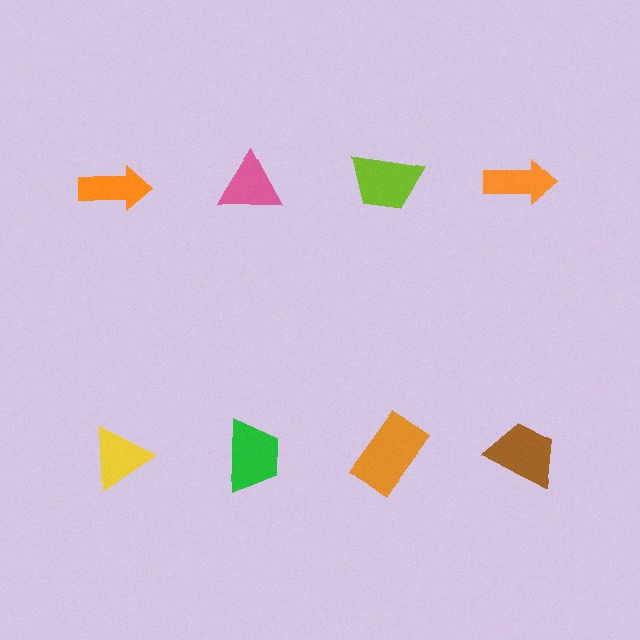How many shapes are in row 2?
4 shapes.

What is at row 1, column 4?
An orange arrow.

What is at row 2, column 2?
A green trapezoid.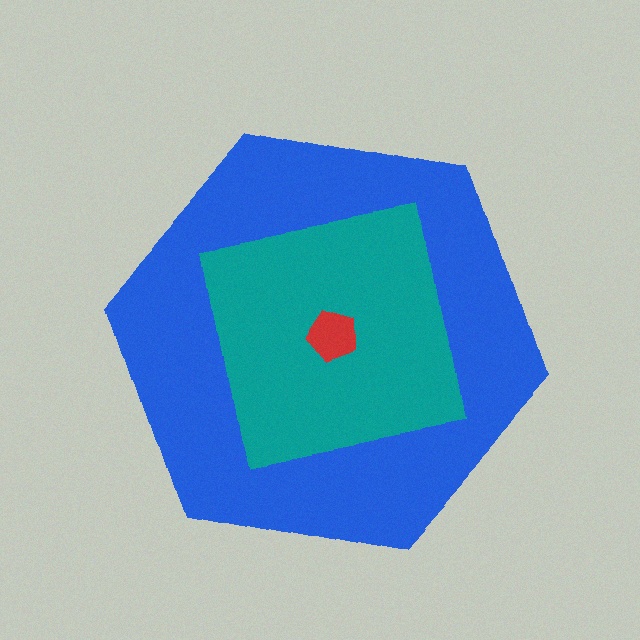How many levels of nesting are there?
3.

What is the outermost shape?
The blue hexagon.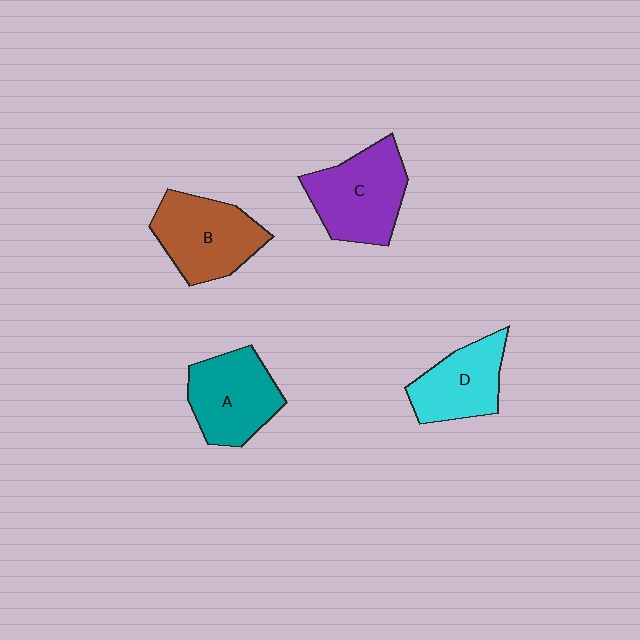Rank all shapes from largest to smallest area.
From largest to smallest: C (purple), B (brown), A (teal), D (cyan).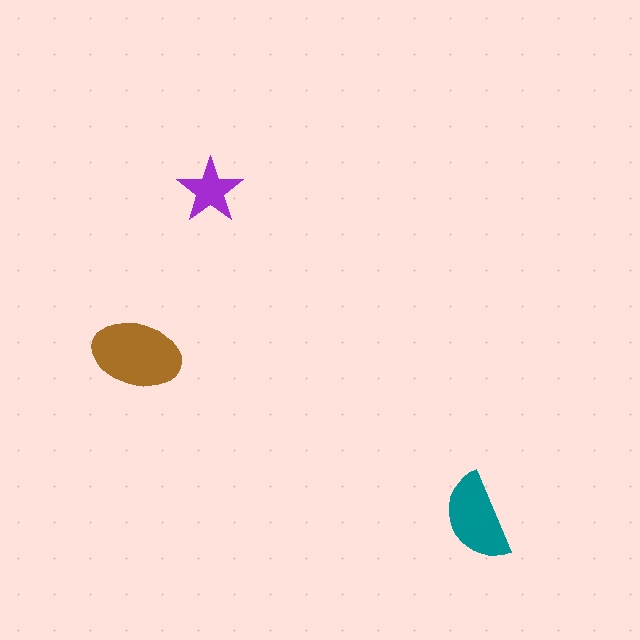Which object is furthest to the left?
The brown ellipse is leftmost.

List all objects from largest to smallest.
The brown ellipse, the teal semicircle, the purple star.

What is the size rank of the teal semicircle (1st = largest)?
2nd.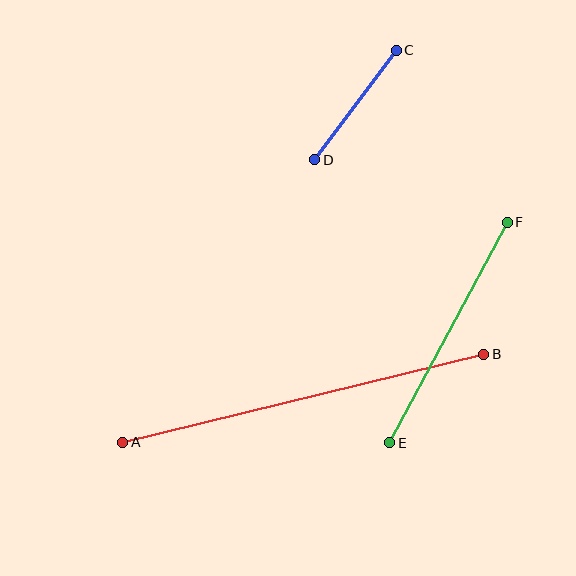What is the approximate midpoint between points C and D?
The midpoint is at approximately (355, 105) pixels.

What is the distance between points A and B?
The distance is approximately 372 pixels.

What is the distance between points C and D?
The distance is approximately 137 pixels.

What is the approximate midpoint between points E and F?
The midpoint is at approximately (448, 333) pixels.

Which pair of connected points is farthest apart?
Points A and B are farthest apart.